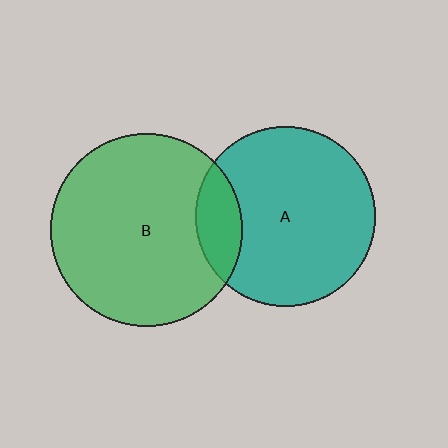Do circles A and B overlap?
Yes.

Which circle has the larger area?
Circle B (green).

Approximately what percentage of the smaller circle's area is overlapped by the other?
Approximately 15%.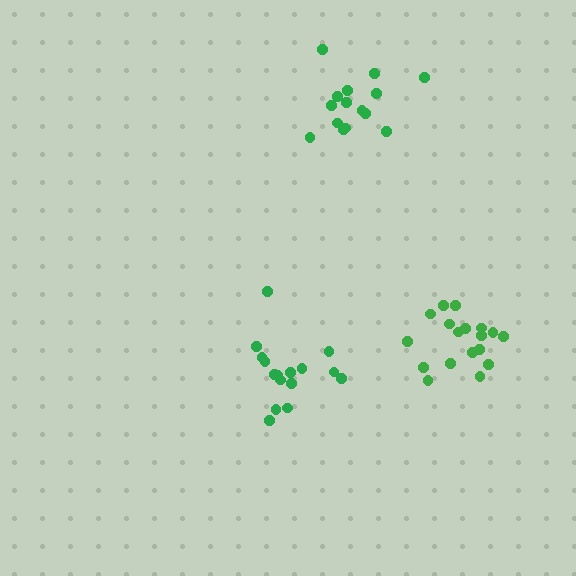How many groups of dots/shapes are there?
There are 3 groups.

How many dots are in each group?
Group 1: 16 dots, Group 2: 18 dots, Group 3: 15 dots (49 total).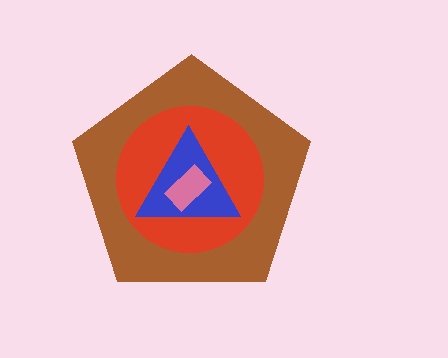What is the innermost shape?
The pink rectangle.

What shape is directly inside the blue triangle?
The pink rectangle.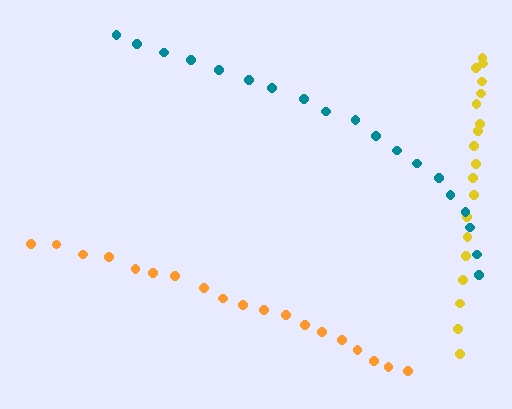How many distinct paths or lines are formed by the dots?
There are 3 distinct paths.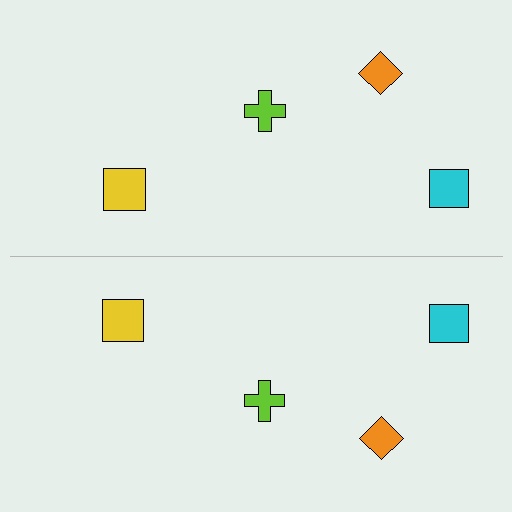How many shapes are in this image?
There are 8 shapes in this image.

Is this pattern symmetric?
Yes, this pattern has bilateral (reflection) symmetry.